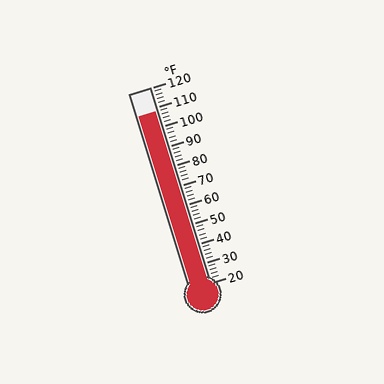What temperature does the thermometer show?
The thermometer shows approximately 108°F.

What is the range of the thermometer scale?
The thermometer scale ranges from 20°F to 120°F.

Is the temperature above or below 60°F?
The temperature is above 60°F.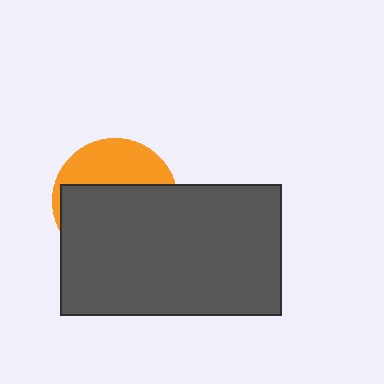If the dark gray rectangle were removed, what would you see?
You would see the complete orange circle.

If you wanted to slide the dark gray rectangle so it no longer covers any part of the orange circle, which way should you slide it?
Slide it down — that is the most direct way to separate the two shapes.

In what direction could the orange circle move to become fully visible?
The orange circle could move up. That would shift it out from behind the dark gray rectangle entirely.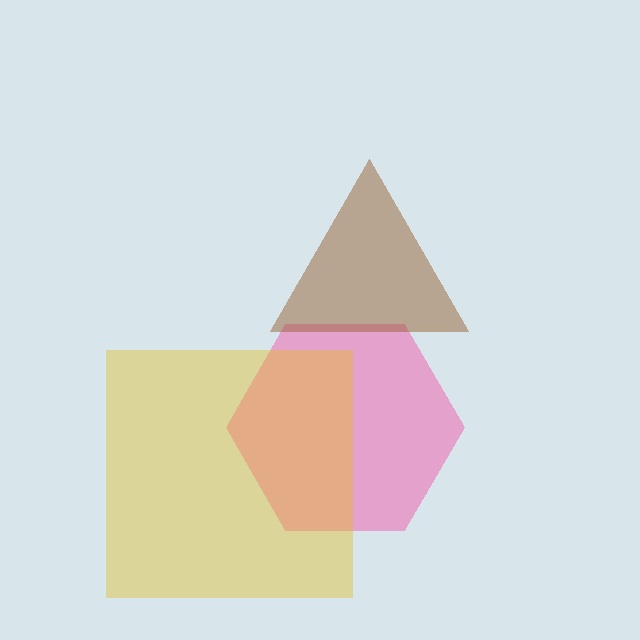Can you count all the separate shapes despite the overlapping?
Yes, there are 3 separate shapes.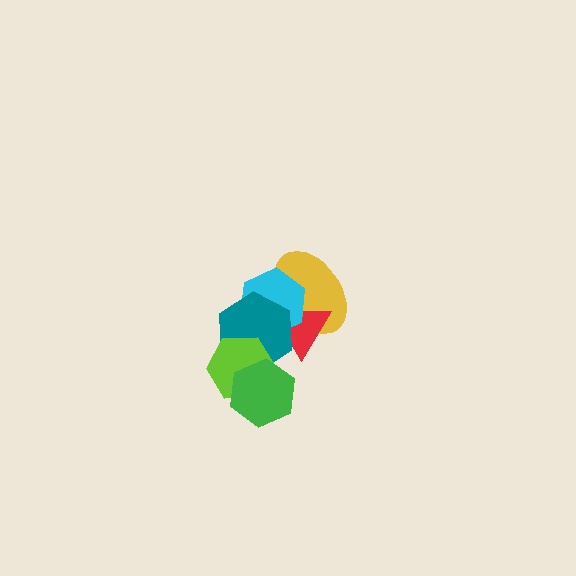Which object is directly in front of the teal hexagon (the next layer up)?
The lime hexagon is directly in front of the teal hexagon.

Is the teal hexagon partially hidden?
Yes, it is partially covered by another shape.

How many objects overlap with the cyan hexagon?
3 objects overlap with the cyan hexagon.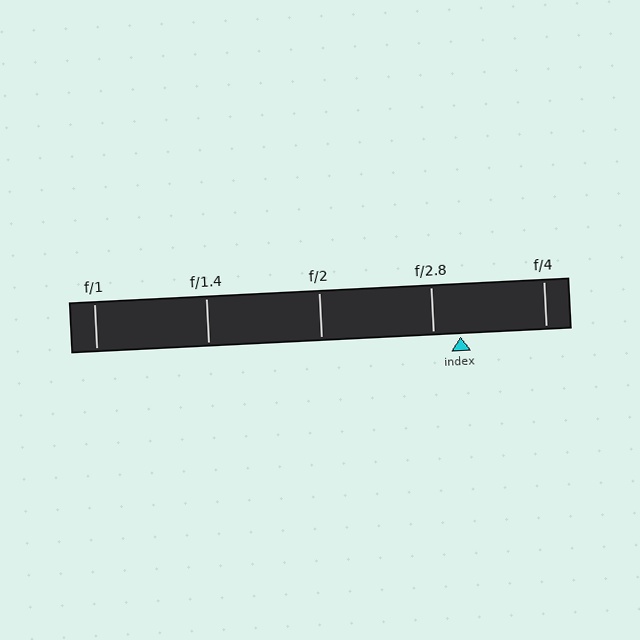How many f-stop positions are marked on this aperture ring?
There are 5 f-stop positions marked.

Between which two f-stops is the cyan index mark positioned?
The index mark is between f/2.8 and f/4.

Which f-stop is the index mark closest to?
The index mark is closest to f/2.8.